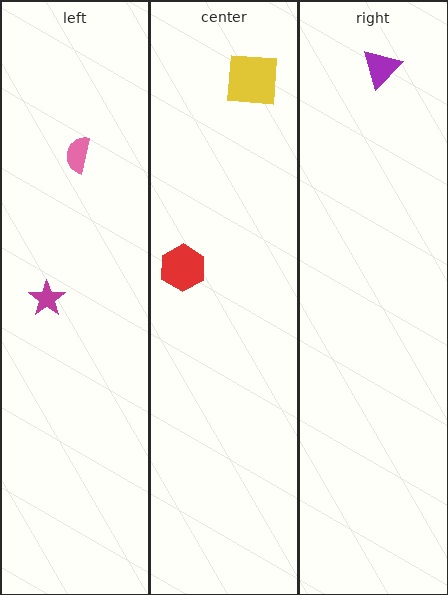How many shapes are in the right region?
1.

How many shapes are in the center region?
2.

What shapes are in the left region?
The magenta star, the pink semicircle.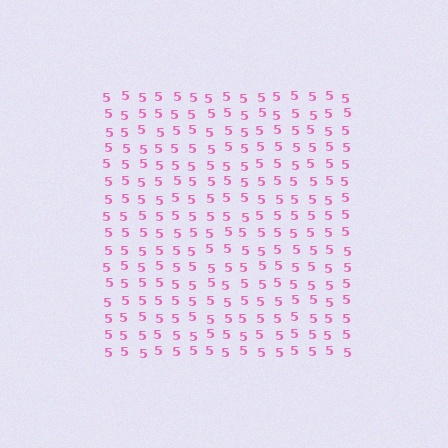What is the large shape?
The large shape is a square.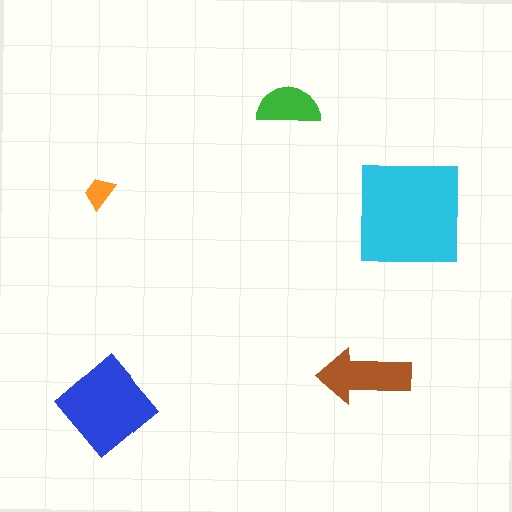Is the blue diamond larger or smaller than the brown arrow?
Larger.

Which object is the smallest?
The orange trapezoid.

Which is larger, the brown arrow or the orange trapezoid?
The brown arrow.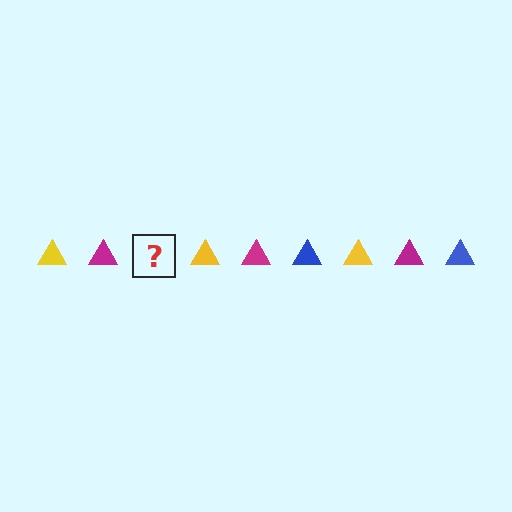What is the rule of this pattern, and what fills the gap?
The rule is that the pattern cycles through yellow, magenta, blue triangles. The gap should be filled with a blue triangle.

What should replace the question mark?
The question mark should be replaced with a blue triangle.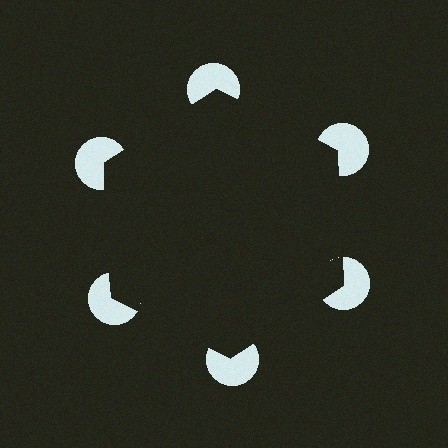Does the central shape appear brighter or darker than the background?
It typically appears slightly darker than the background, even though no actual brightness change is drawn.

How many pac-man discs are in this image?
There are 6 — one at each vertex of the illusory hexagon.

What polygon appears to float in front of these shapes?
An illusory hexagon — its edges are inferred from the aligned wedge cuts in the pac-man discs, not physically drawn.